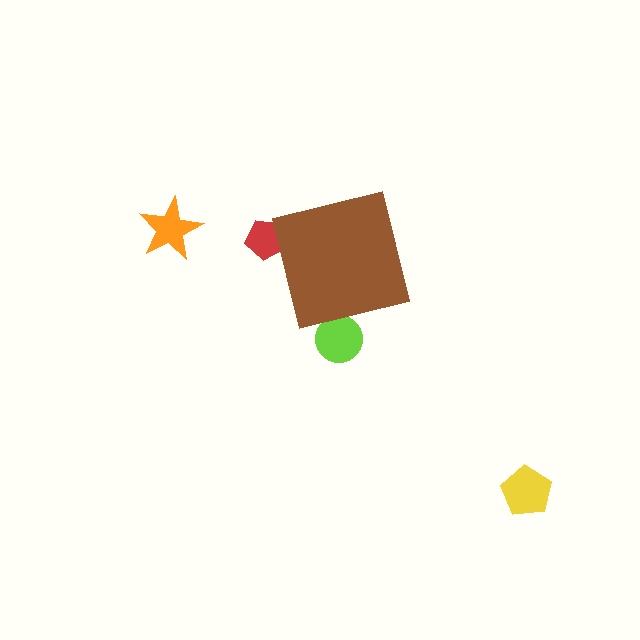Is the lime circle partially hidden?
Yes, the lime circle is partially hidden behind the brown square.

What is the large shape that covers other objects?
A brown square.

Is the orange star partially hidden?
No, the orange star is fully visible.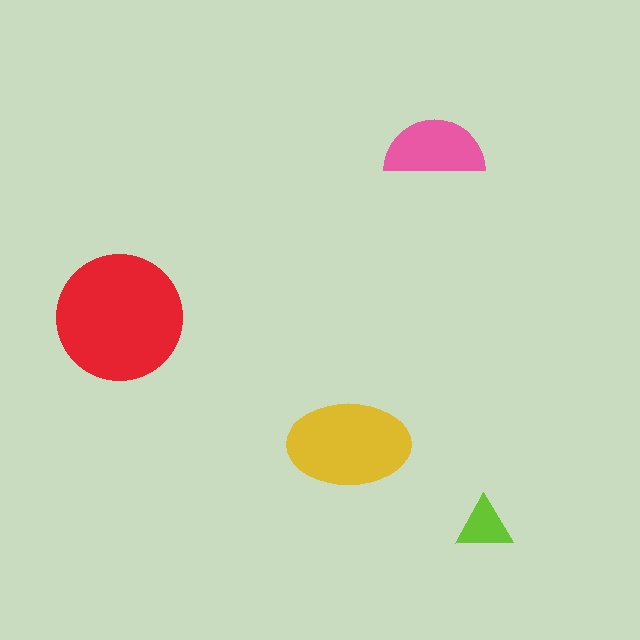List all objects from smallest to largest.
The lime triangle, the pink semicircle, the yellow ellipse, the red circle.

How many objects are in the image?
There are 4 objects in the image.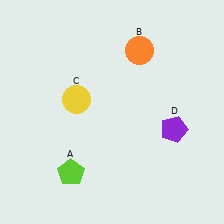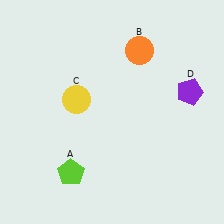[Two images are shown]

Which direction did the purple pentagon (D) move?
The purple pentagon (D) moved up.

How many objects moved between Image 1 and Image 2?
1 object moved between the two images.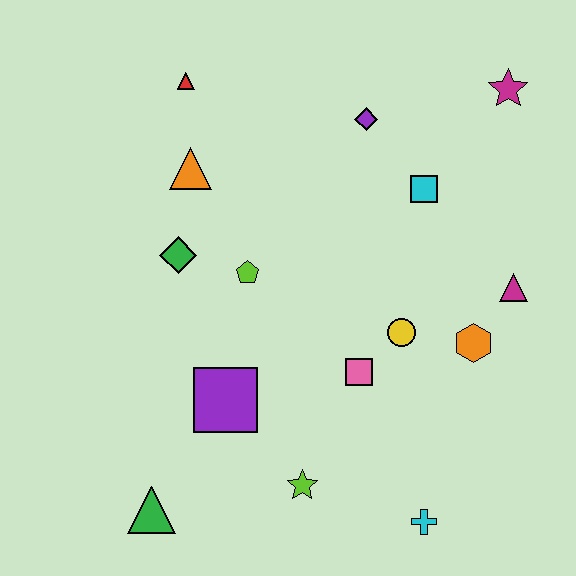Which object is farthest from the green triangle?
The magenta star is farthest from the green triangle.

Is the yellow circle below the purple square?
No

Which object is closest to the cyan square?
The purple diamond is closest to the cyan square.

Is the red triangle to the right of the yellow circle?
No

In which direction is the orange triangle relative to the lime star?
The orange triangle is above the lime star.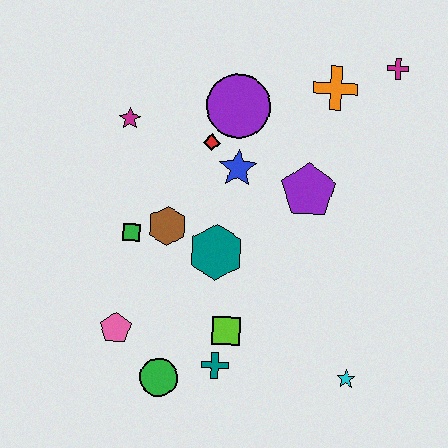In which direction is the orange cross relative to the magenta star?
The orange cross is to the right of the magenta star.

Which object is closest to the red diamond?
The blue star is closest to the red diamond.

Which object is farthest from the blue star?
The cyan star is farthest from the blue star.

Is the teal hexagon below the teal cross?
No